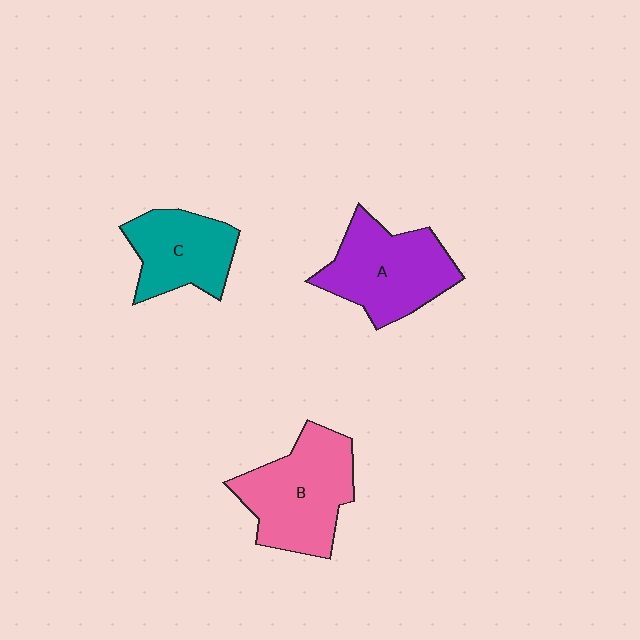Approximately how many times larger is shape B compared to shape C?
Approximately 1.4 times.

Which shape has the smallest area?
Shape C (teal).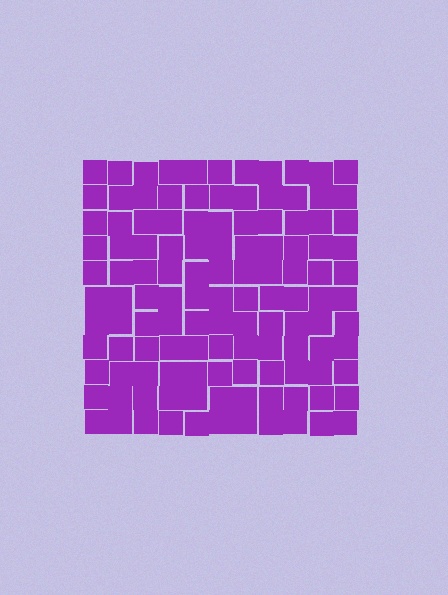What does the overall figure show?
The overall figure shows a square.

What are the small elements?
The small elements are squares.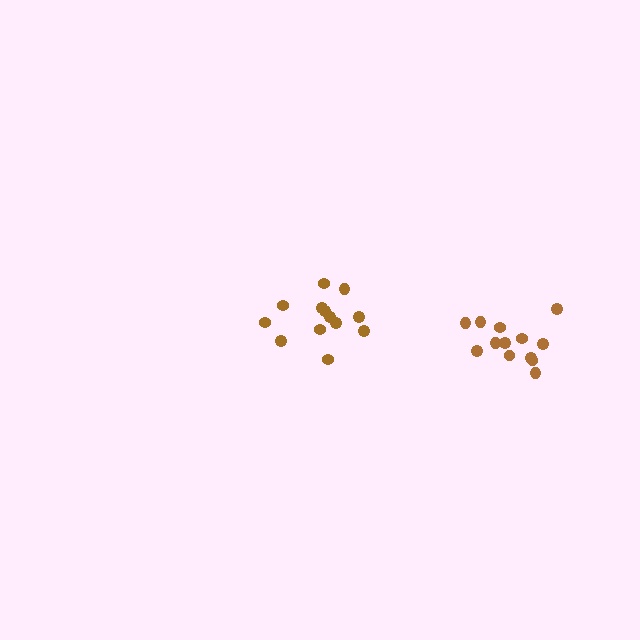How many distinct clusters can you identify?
There are 2 distinct clusters.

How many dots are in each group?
Group 1: 13 dots, Group 2: 13 dots (26 total).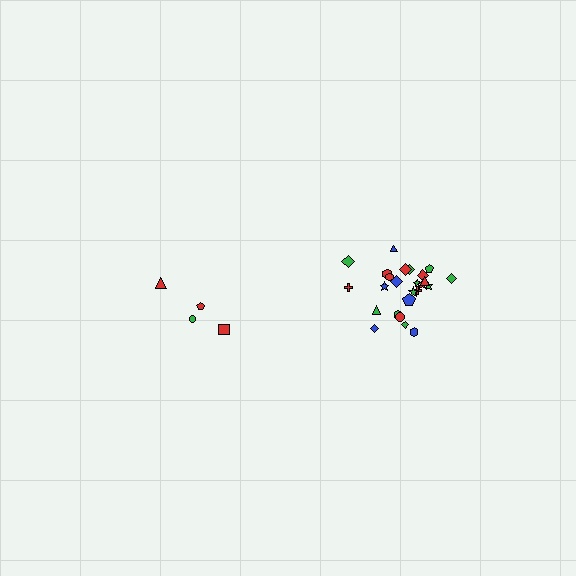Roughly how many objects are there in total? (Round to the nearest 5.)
Roughly 30 objects in total.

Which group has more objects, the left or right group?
The right group.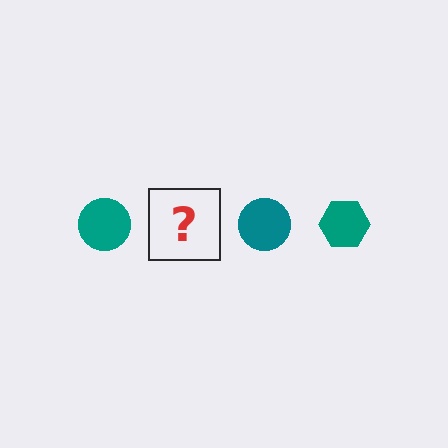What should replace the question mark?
The question mark should be replaced with a teal hexagon.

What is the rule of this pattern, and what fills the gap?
The rule is that the pattern cycles through circle, hexagon shapes in teal. The gap should be filled with a teal hexagon.